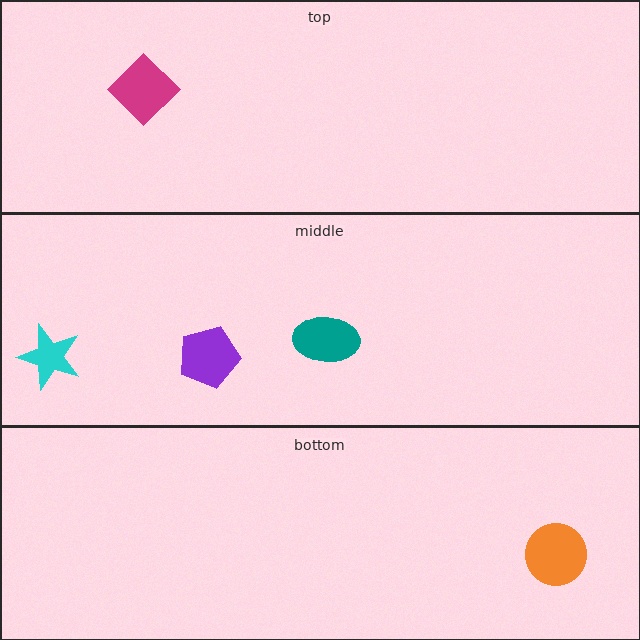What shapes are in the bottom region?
The orange circle.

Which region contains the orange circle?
The bottom region.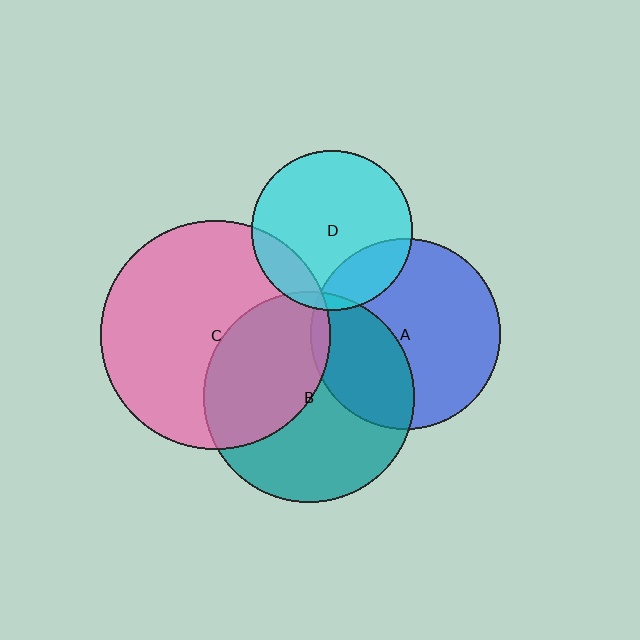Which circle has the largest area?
Circle C (pink).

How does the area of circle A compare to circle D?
Approximately 1.4 times.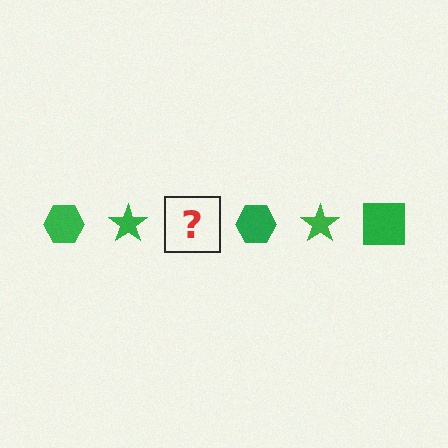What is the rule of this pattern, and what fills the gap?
The rule is that the pattern cycles through hexagon, star, square shapes in green. The gap should be filled with a green square.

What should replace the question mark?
The question mark should be replaced with a green square.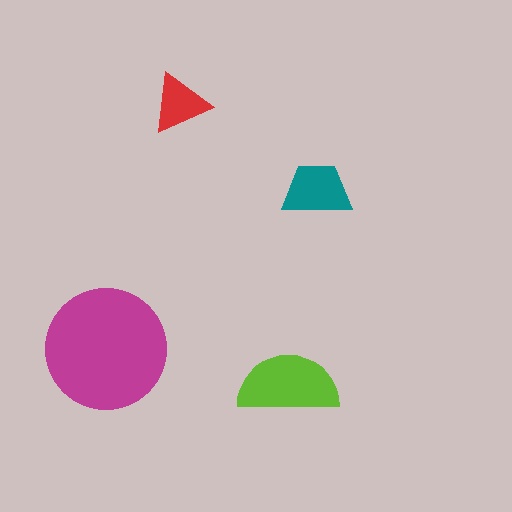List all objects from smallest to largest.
The red triangle, the teal trapezoid, the lime semicircle, the magenta circle.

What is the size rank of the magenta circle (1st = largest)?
1st.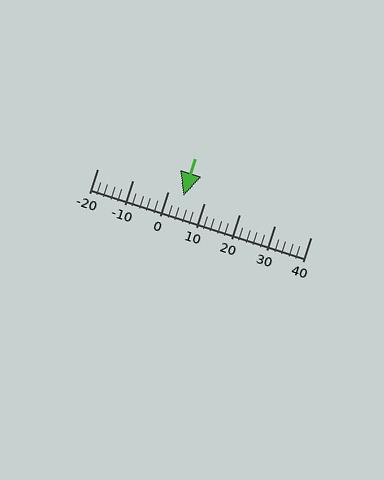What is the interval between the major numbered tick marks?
The major tick marks are spaced 10 units apart.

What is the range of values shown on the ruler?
The ruler shows values from -20 to 40.